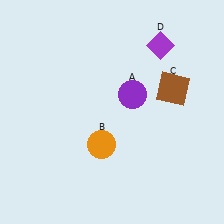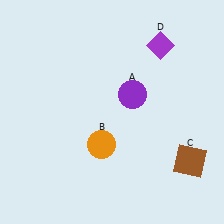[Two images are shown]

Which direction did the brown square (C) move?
The brown square (C) moved down.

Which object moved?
The brown square (C) moved down.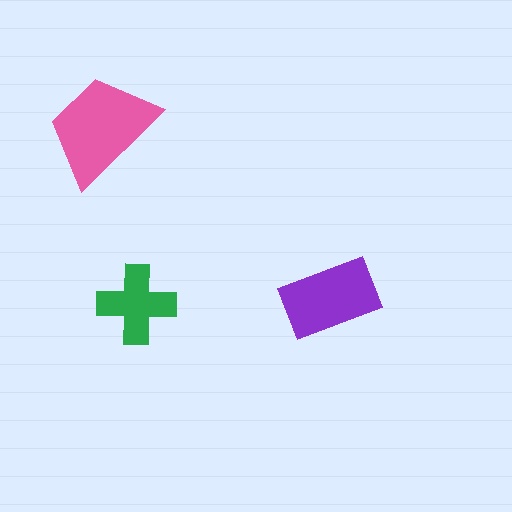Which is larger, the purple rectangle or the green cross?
The purple rectangle.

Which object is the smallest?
The green cross.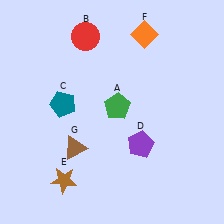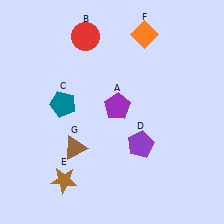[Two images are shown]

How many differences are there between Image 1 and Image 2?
There is 1 difference between the two images.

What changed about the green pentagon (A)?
In Image 1, A is green. In Image 2, it changed to purple.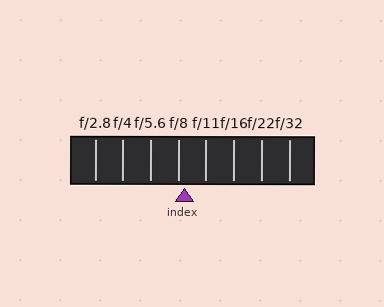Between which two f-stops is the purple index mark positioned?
The index mark is between f/8 and f/11.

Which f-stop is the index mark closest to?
The index mark is closest to f/8.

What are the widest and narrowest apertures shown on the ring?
The widest aperture shown is f/2.8 and the narrowest is f/32.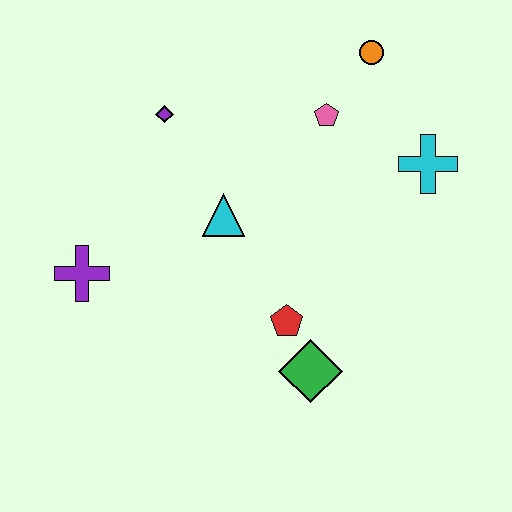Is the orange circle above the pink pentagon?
Yes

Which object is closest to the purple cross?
The cyan triangle is closest to the purple cross.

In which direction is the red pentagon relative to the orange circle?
The red pentagon is below the orange circle.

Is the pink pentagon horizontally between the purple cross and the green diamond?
No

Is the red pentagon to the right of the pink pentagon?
No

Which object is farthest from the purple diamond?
The green diamond is farthest from the purple diamond.